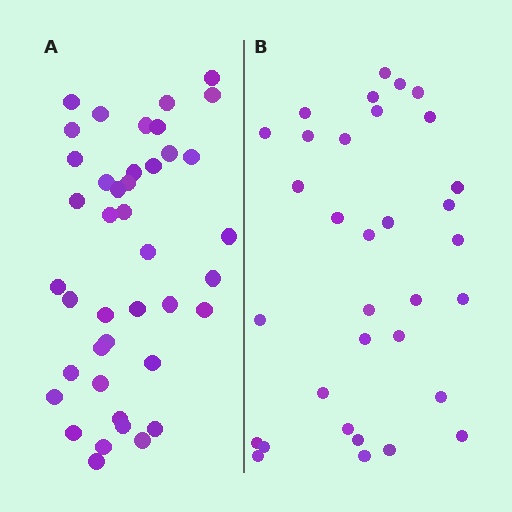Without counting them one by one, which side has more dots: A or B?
Region A (the left region) has more dots.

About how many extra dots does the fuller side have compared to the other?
Region A has roughly 8 or so more dots than region B.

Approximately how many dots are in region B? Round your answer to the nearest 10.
About 30 dots. (The exact count is 33, which rounds to 30.)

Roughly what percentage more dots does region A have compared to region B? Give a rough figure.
About 25% more.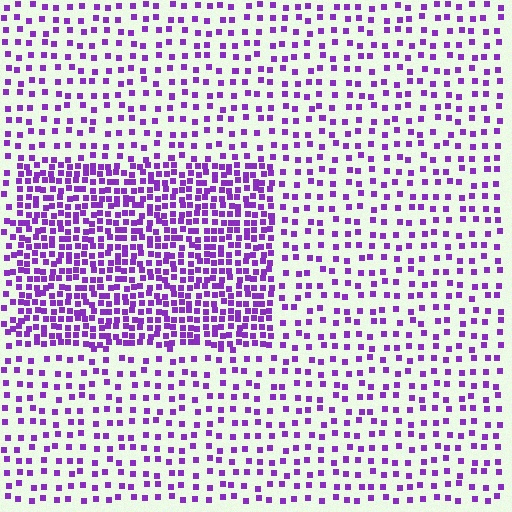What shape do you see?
I see a rectangle.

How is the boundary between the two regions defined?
The boundary is defined by a change in element density (approximately 2.4x ratio). All elements are the same color, size, and shape.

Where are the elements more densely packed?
The elements are more densely packed inside the rectangle boundary.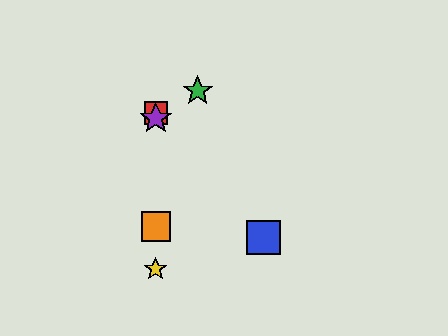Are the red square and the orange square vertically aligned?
Yes, both are at x≈156.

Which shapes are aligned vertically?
The red square, the yellow star, the purple star, the orange square are aligned vertically.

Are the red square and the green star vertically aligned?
No, the red square is at x≈156 and the green star is at x≈198.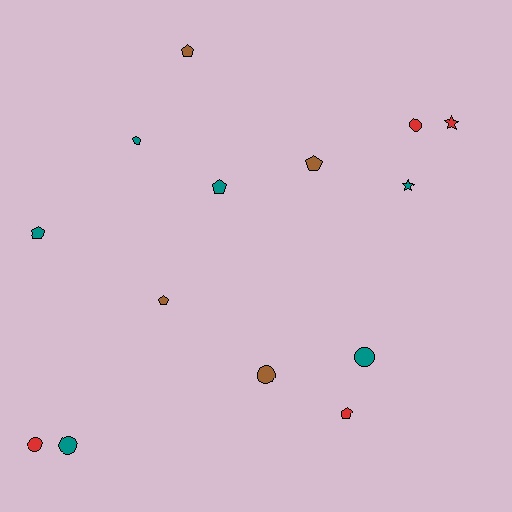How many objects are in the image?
There are 14 objects.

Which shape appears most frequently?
Pentagon, with 7 objects.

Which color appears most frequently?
Teal, with 6 objects.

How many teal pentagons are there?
There are 3 teal pentagons.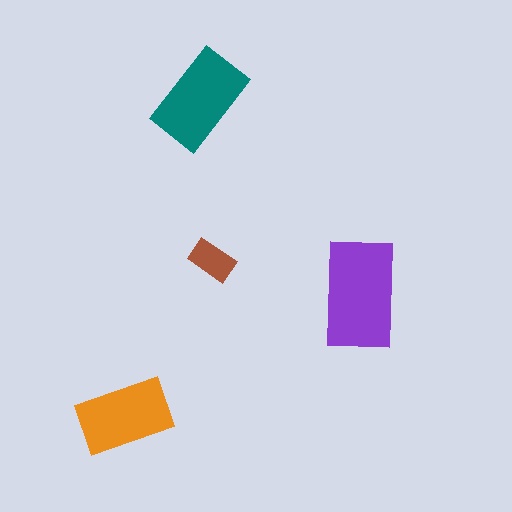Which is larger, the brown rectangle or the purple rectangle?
The purple one.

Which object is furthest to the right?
The purple rectangle is rightmost.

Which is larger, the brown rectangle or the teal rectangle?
The teal one.